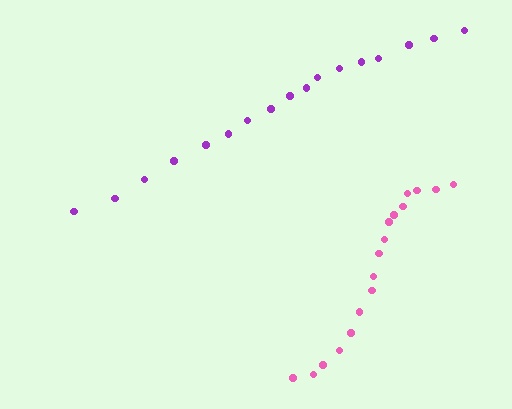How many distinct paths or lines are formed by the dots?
There are 2 distinct paths.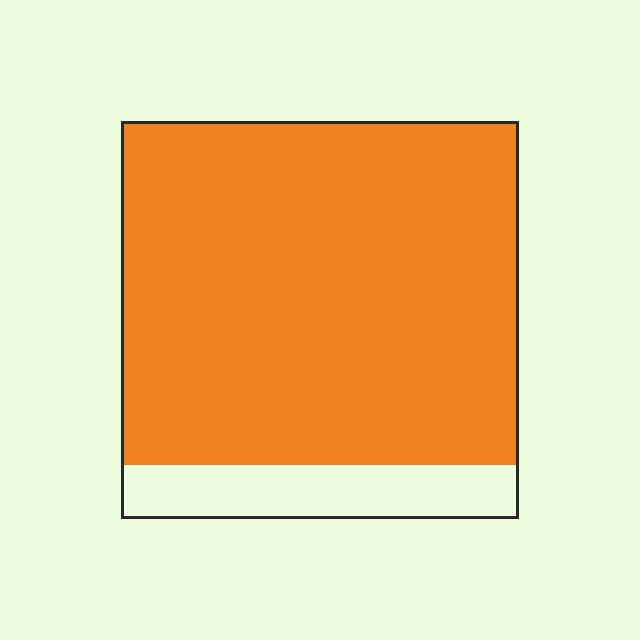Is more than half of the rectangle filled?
Yes.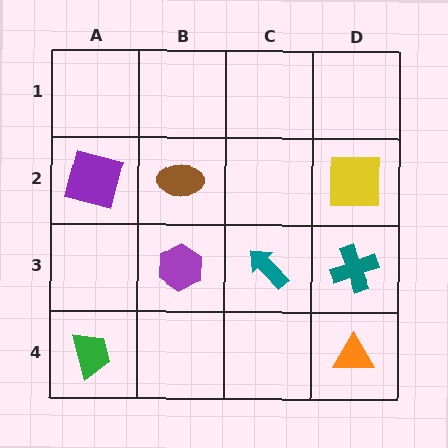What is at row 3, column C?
A teal arrow.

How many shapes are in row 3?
3 shapes.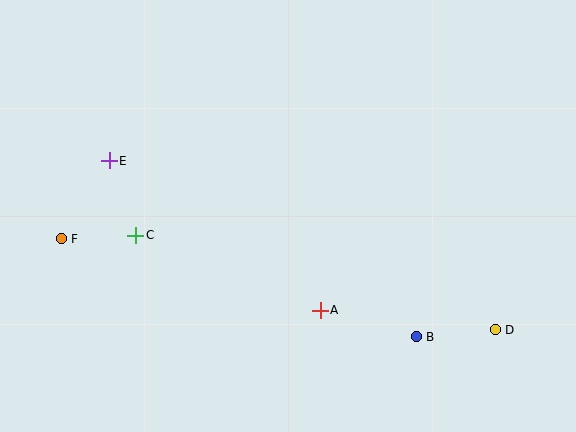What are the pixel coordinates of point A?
Point A is at (320, 310).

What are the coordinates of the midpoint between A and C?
The midpoint between A and C is at (228, 273).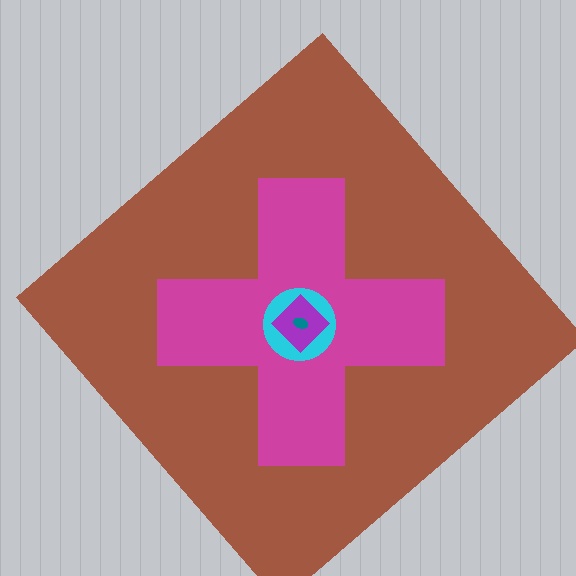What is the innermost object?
The teal ellipse.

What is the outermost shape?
The brown diamond.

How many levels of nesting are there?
5.